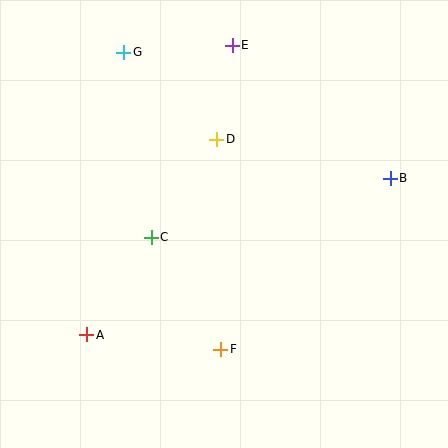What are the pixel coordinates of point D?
Point D is at (217, 139).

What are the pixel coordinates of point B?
Point B is at (390, 178).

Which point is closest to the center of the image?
Point C at (151, 237) is closest to the center.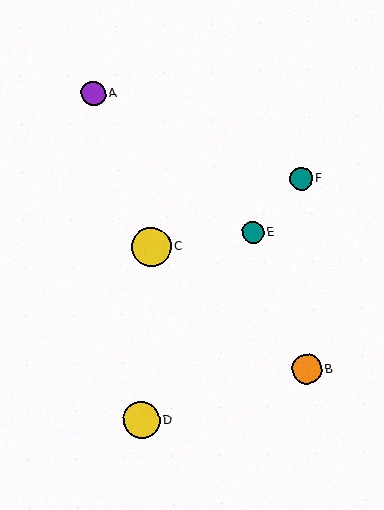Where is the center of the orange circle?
The center of the orange circle is at (307, 369).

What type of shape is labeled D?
Shape D is a yellow circle.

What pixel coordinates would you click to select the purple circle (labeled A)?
Click at (94, 93) to select the purple circle A.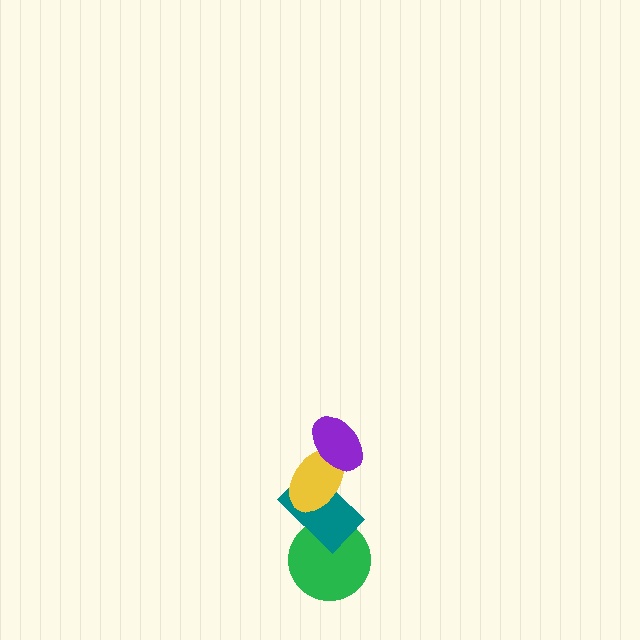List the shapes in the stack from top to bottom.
From top to bottom: the purple ellipse, the yellow ellipse, the teal rectangle, the green circle.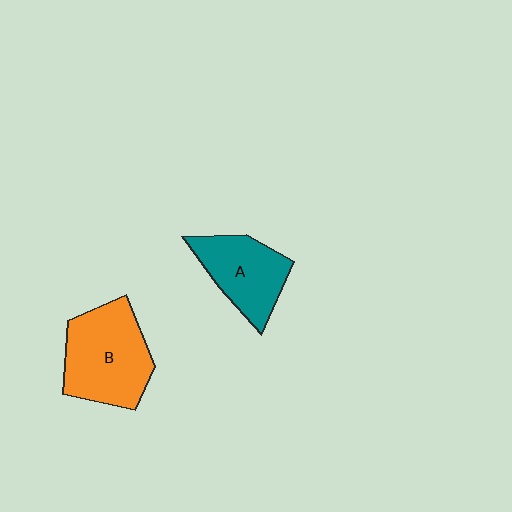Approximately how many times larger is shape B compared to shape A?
Approximately 1.3 times.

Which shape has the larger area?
Shape B (orange).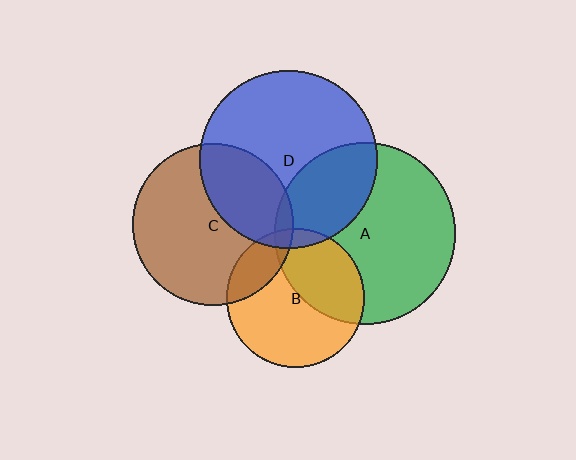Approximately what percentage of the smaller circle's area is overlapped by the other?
Approximately 5%.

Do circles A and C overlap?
Yes.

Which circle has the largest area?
Circle A (green).